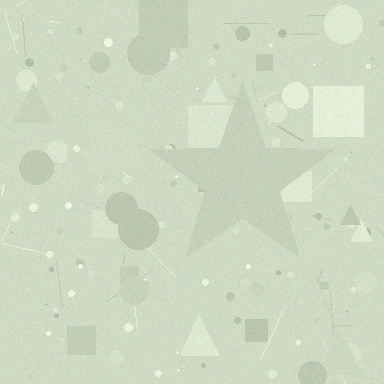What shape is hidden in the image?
A star is hidden in the image.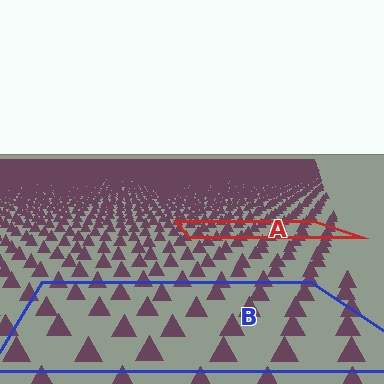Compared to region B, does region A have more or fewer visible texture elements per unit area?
Region A has more texture elements per unit area — they are packed more densely because it is farther away.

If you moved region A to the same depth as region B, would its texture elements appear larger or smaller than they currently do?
They would appear larger. At a closer depth, the same texture elements are projected at a bigger on-screen size.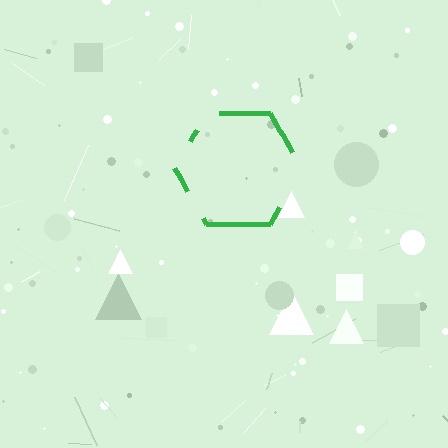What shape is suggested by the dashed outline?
The dashed outline suggests a hexagon.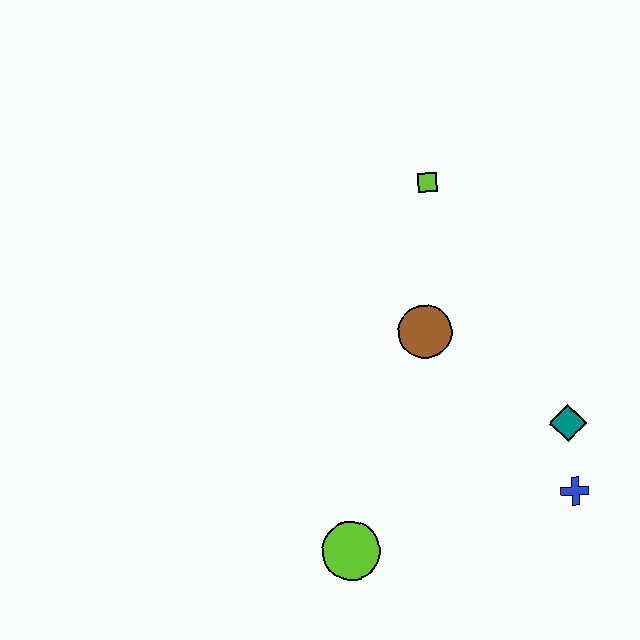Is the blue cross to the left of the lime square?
No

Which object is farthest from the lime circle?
The lime square is farthest from the lime circle.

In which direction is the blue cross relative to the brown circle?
The blue cross is below the brown circle.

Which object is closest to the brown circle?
The lime square is closest to the brown circle.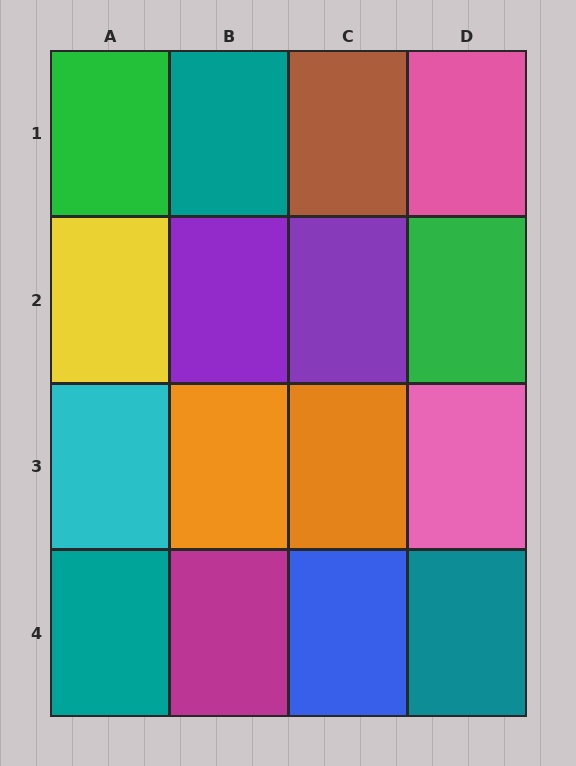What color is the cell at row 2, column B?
Purple.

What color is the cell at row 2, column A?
Yellow.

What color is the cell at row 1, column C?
Brown.